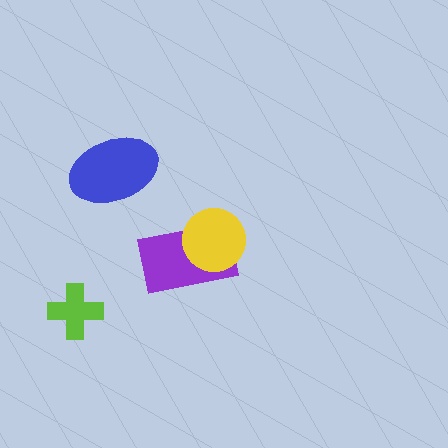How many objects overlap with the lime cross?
0 objects overlap with the lime cross.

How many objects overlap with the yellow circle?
1 object overlaps with the yellow circle.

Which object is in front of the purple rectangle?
The yellow circle is in front of the purple rectangle.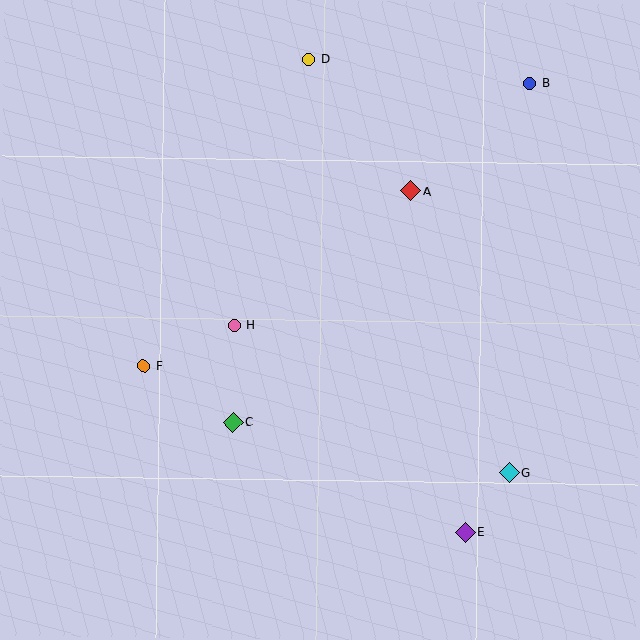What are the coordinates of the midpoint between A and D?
The midpoint between A and D is at (360, 125).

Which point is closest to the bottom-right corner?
Point E is closest to the bottom-right corner.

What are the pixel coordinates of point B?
Point B is at (530, 83).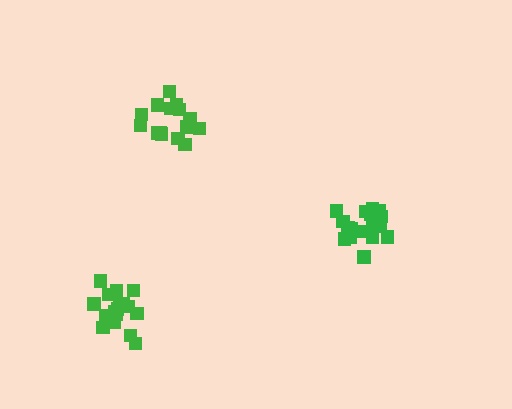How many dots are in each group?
Group 1: 17 dots, Group 2: 20 dots, Group 3: 16 dots (53 total).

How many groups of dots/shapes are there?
There are 3 groups.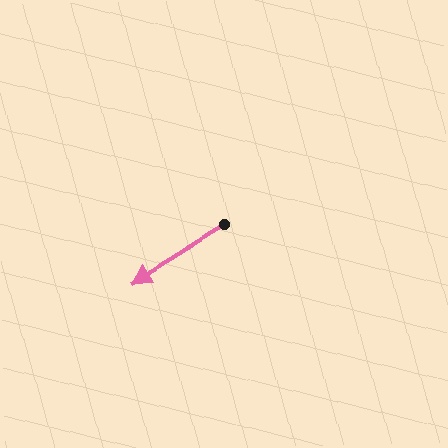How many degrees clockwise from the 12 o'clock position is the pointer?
Approximately 238 degrees.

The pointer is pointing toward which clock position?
Roughly 8 o'clock.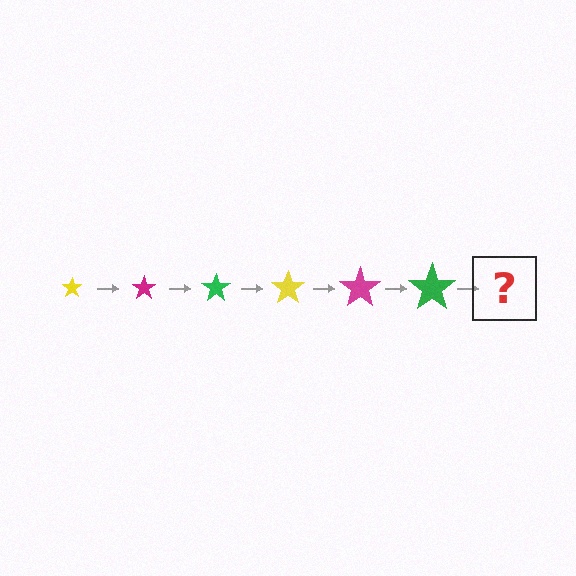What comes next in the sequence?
The next element should be a yellow star, larger than the previous one.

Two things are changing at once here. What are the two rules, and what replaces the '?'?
The two rules are that the star grows larger each step and the color cycles through yellow, magenta, and green. The '?' should be a yellow star, larger than the previous one.